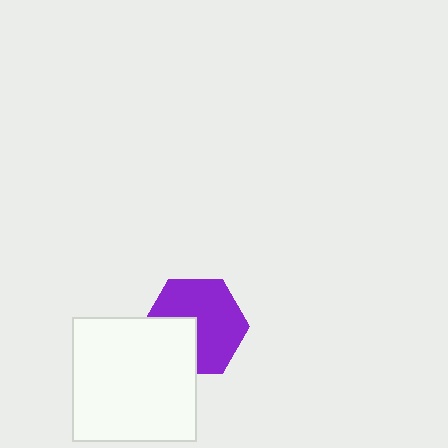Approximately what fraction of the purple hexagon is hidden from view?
Roughly 33% of the purple hexagon is hidden behind the white square.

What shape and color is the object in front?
The object in front is a white square.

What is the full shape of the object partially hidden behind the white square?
The partially hidden object is a purple hexagon.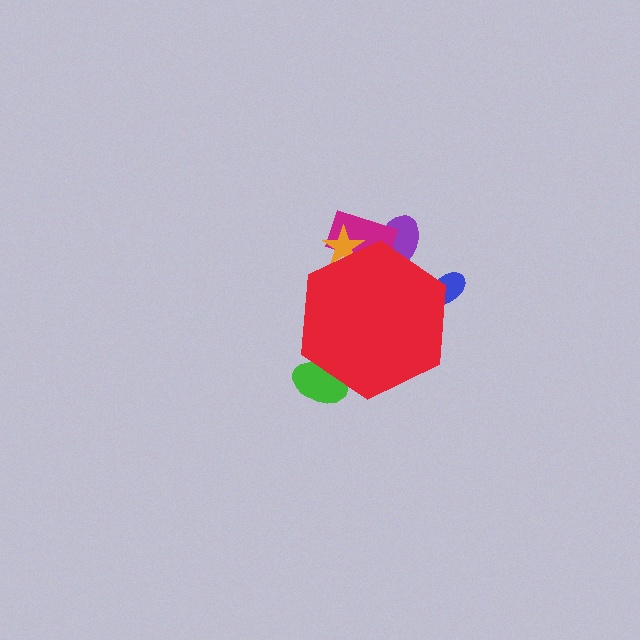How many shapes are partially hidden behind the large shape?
5 shapes are partially hidden.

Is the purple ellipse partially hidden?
Yes, the purple ellipse is partially hidden behind the red hexagon.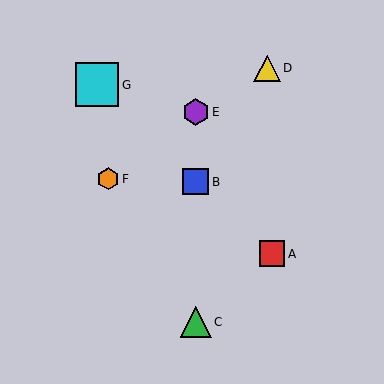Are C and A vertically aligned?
No, C is at x≈196 and A is at x≈272.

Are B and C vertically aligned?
Yes, both are at x≈196.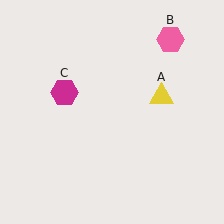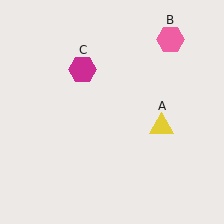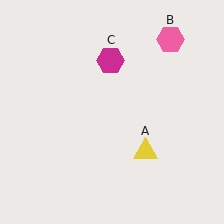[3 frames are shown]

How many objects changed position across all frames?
2 objects changed position: yellow triangle (object A), magenta hexagon (object C).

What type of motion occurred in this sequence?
The yellow triangle (object A), magenta hexagon (object C) rotated clockwise around the center of the scene.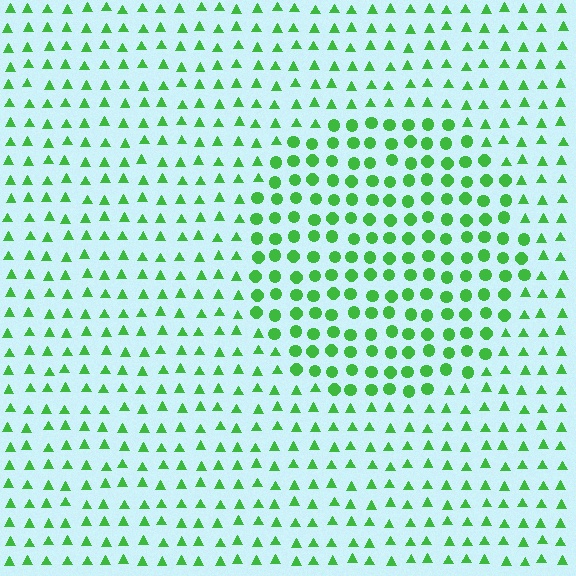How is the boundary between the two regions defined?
The boundary is defined by a change in element shape: circles inside vs. triangles outside. All elements share the same color and spacing.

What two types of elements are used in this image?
The image uses circles inside the circle region and triangles outside it.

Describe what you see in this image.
The image is filled with small green elements arranged in a uniform grid. A circle-shaped region contains circles, while the surrounding area contains triangles. The boundary is defined purely by the change in element shape.